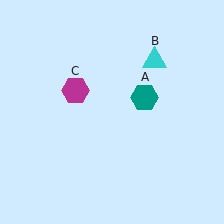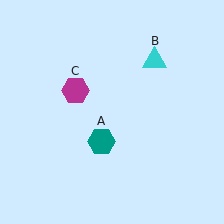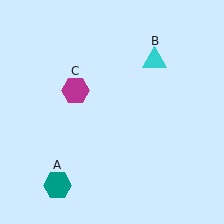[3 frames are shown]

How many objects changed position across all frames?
1 object changed position: teal hexagon (object A).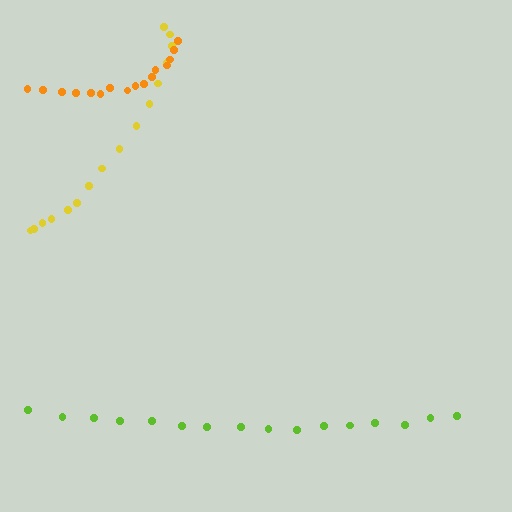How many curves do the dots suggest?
There are 3 distinct paths.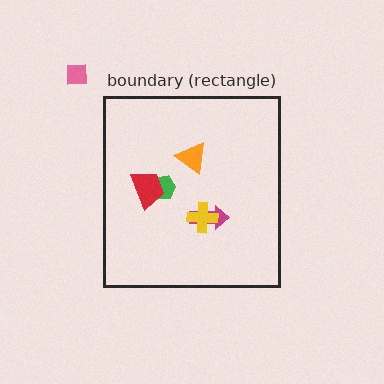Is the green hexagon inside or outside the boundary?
Inside.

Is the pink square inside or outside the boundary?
Outside.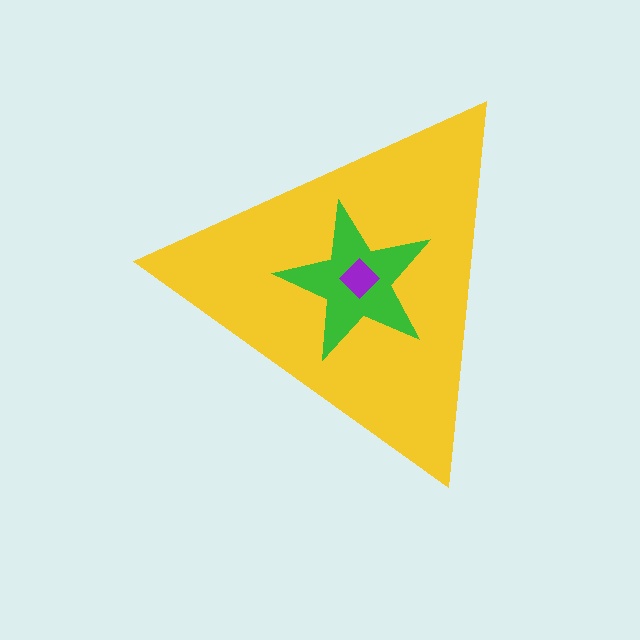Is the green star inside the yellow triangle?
Yes.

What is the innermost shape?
The purple diamond.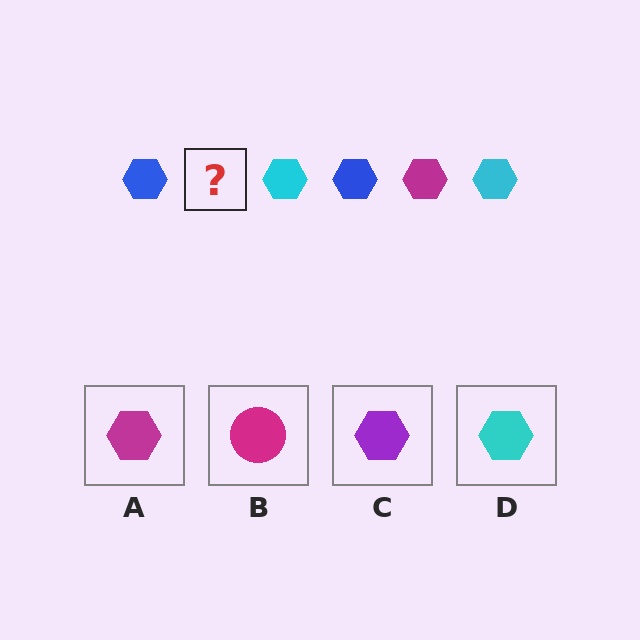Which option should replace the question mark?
Option A.